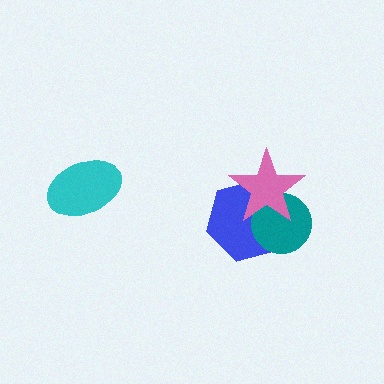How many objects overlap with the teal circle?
2 objects overlap with the teal circle.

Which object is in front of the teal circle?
The pink star is in front of the teal circle.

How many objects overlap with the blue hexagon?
2 objects overlap with the blue hexagon.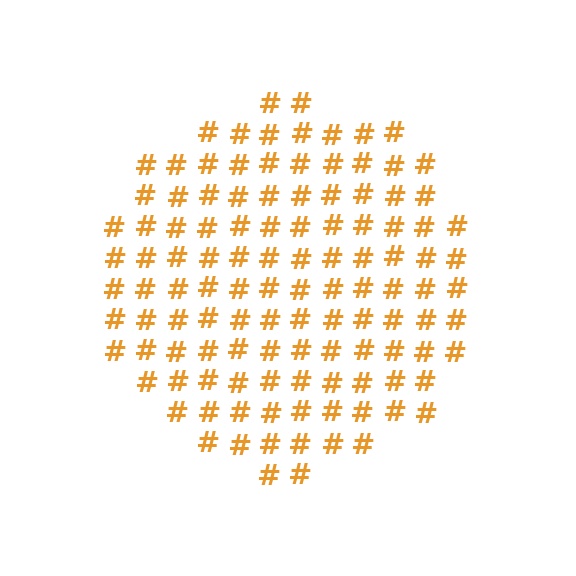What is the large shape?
The large shape is a circle.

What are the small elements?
The small elements are hash symbols.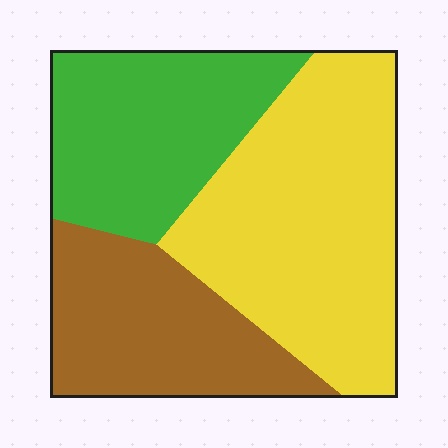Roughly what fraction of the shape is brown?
Brown covers 27% of the shape.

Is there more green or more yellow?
Yellow.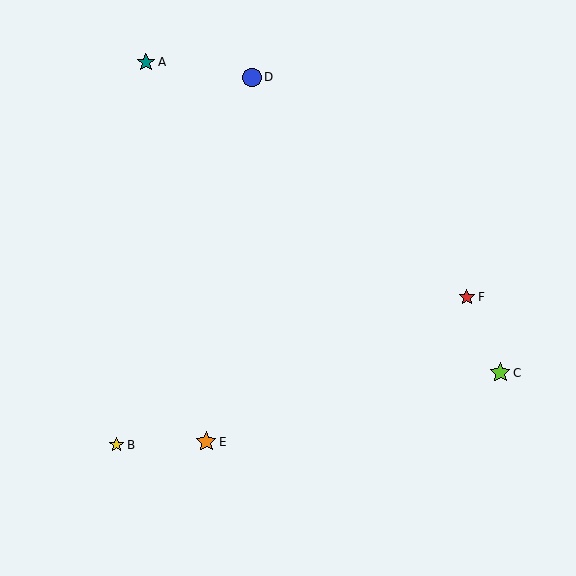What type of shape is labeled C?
Shape C is a lime star.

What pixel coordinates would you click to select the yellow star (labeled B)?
Click at (117, 445) to select the yellow star B.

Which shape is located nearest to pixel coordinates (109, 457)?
The yellow star (labeled B) at (117, 445) is nearest to that location.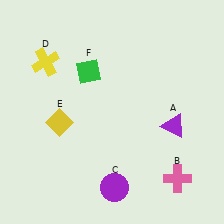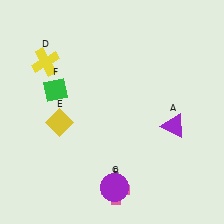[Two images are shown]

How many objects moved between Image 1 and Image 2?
2 objects moved between the two images.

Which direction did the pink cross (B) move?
The pink cross (B) moved left.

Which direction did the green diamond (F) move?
The green diamond (F) moved left.